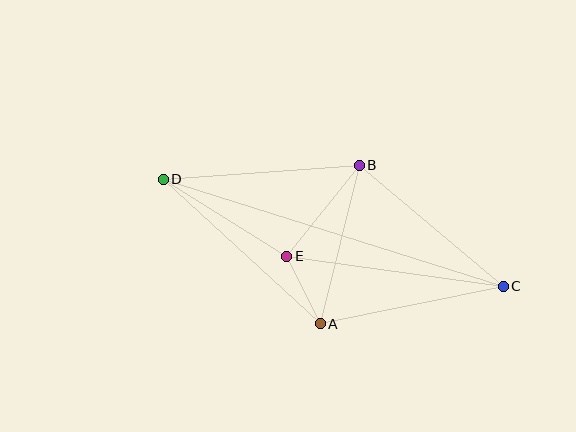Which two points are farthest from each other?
Points C and D are farthest from each other.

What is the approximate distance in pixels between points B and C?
The distance between B and C is approximately 188 pixels.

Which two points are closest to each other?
Points A and E are closest to each other.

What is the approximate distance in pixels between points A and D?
The distance between A and D is approximately 214 pixels.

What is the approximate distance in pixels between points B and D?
The distance between B and D is approximately 196 pixels.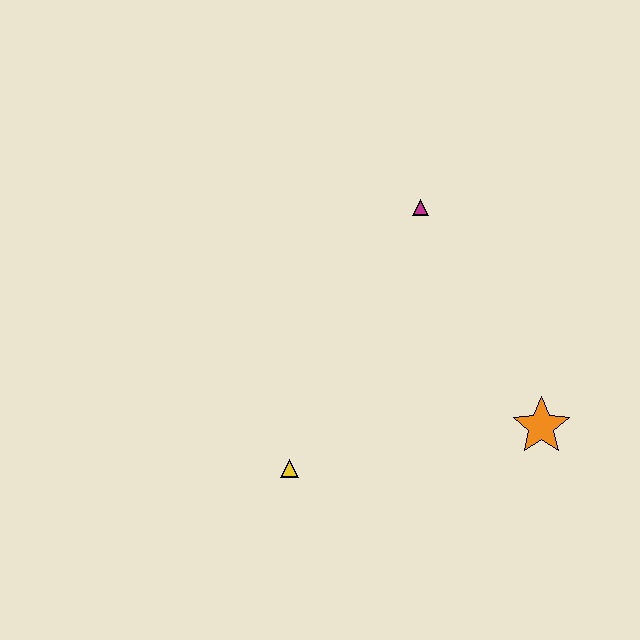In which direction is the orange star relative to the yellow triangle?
The orange star is to the right of the yellow triangle.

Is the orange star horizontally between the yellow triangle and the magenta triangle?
No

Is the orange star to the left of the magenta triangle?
No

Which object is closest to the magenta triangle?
The orange star is closest to the magenta triangle.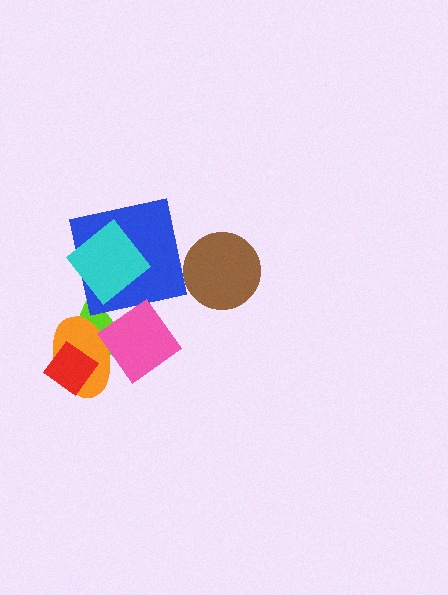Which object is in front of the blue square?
The cyan diamond is in front of the blue square.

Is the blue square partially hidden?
Yes, it is partially covered by another shape.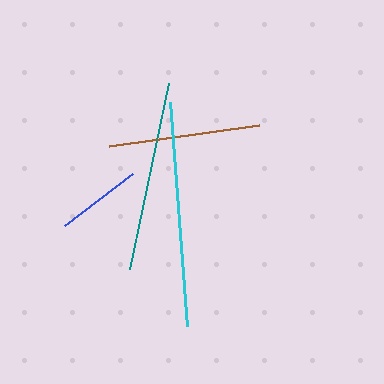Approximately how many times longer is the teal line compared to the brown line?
The teal line is approximately 1.3 times the length of the brown line.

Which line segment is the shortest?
The blue line is the shortest at approximately 85 pixels.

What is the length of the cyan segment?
The cyan segment is approximately 224 pixels long.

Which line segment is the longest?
The cyan line is the longest at approximately 224 pixels.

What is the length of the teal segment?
The teal segment is approximately 190 pixels long.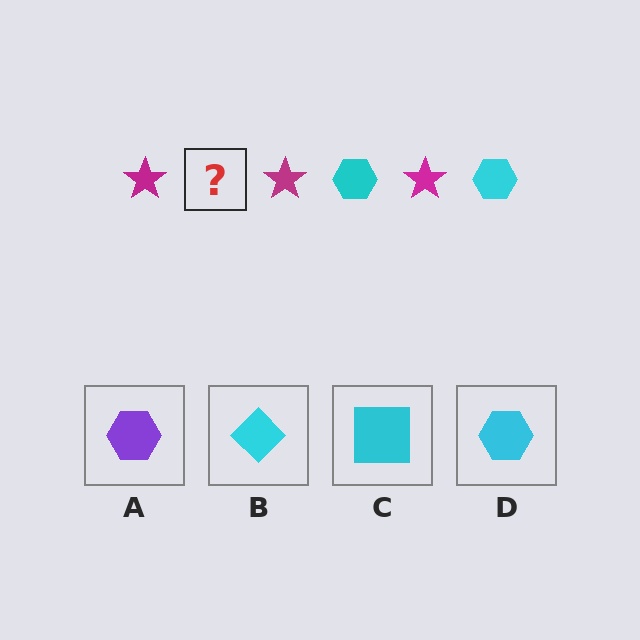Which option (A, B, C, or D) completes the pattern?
D.